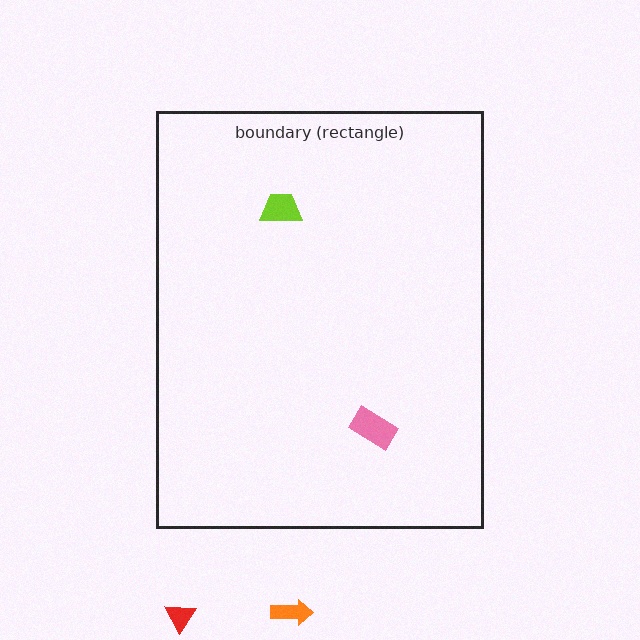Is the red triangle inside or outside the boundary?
Outside.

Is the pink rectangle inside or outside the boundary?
Inside.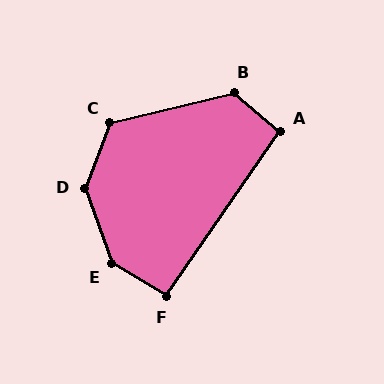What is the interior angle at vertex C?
Approximately 124 degrees (obtuse).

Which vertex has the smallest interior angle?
F, at approximately 93 degrees.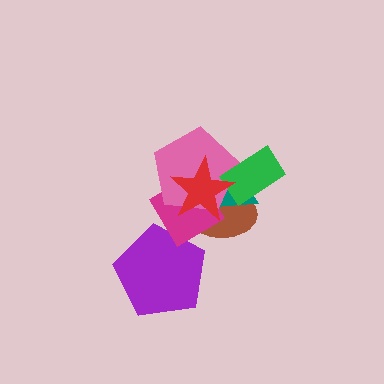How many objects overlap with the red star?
5 objects overlap with the red star.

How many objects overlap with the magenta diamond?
5 objects overlap with the magenta diamond.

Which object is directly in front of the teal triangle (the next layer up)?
The magenta diamond is directly in front of the teal triangle.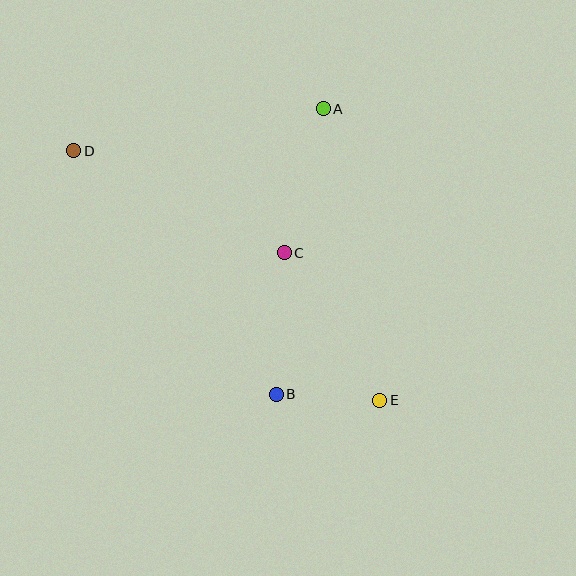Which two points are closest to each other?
Points B and E are closest to each other.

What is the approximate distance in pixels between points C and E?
The distance between C and E is approximately 175 pixels.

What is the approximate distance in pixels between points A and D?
The distance between A and D is approximately 253 pixels.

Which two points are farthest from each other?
Points D and E are farthest from each other.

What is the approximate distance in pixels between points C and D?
The distance between C and D is approximately 234 pixels.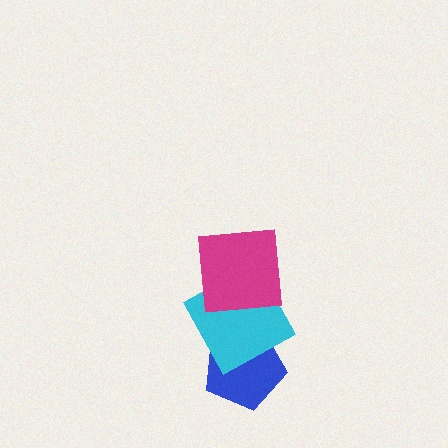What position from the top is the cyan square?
The cyan square is 2nd from the top.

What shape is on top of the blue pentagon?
The cyan square is on top of the blue pentagon.